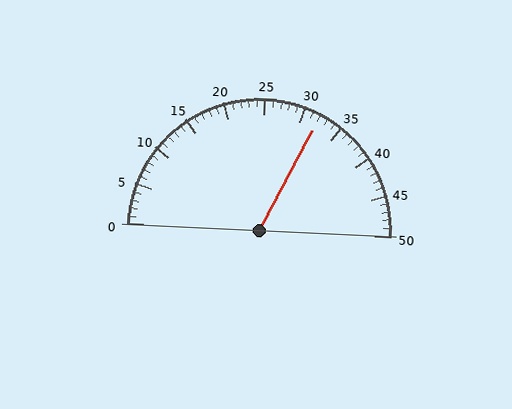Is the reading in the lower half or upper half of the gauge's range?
The reading is in the upper half of the range (0 to 50).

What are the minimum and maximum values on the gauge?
The gauge ranges from 0 to 50.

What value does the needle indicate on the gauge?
The needle indicates approximately 32.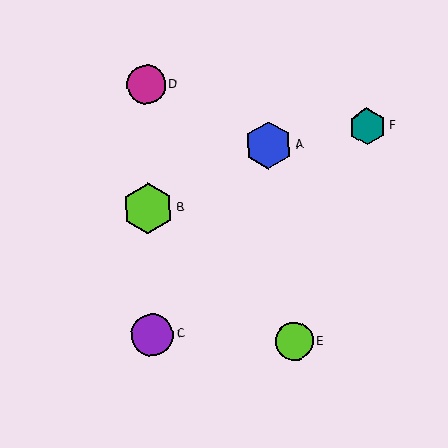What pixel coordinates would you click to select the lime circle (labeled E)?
Click at (294, 342) to select the lime circle E.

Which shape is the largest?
The lime hexagon (labeled B) is the largest.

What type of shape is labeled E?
Shape E is a lime circle.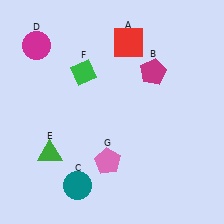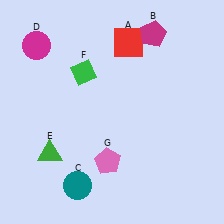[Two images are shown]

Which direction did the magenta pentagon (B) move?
The magenta pentagon (B) moved up.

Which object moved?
The magenta pentagon (B) moved up.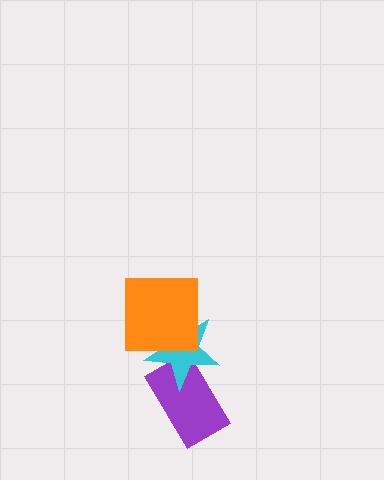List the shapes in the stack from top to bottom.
From top to bottom: the orange square, the cyan star, the purple rectangle.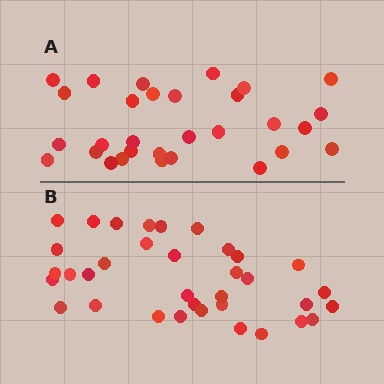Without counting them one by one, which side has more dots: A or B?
Region B (the bottom region) has more dots.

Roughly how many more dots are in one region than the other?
Region B has about 5 more dots than region A.